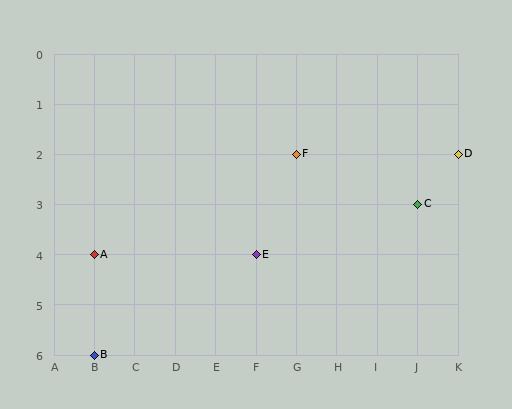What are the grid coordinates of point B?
Point B is at grid coordinates (B, 6).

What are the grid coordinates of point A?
Point A is at grid coordinates (B, 4).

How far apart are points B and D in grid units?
Points B and D are 9 columns and 4 rows apart (about 9.8 grid units diagonally).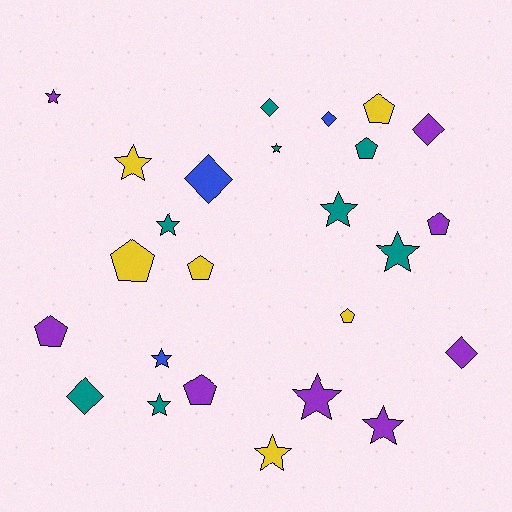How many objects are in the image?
There are 25 objects.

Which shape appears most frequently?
Star, with 11 objects.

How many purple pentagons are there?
There are 3 purple pentagons.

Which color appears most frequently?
Teal, with 8 objects.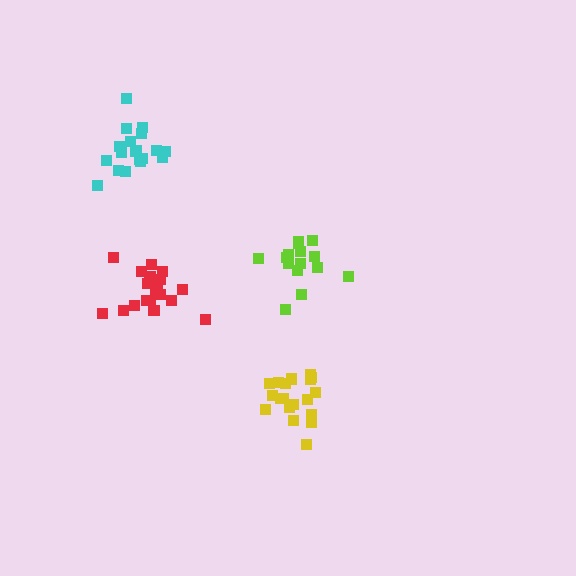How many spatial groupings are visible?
There are 4 spatial groupings.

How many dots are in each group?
Group 1: 20 dots, Group 2: 15 dots, Group 3: 20 dots, Group 4: 20 dots (75 total).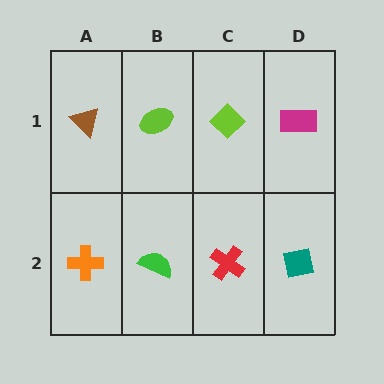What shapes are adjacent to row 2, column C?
A lime diamond (row 1, column C), a green semicircle (row 2, column B), a teal square (row 2, column D).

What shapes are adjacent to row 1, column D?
A teal square (row 2, column D), a lime diamond (row 1, column C).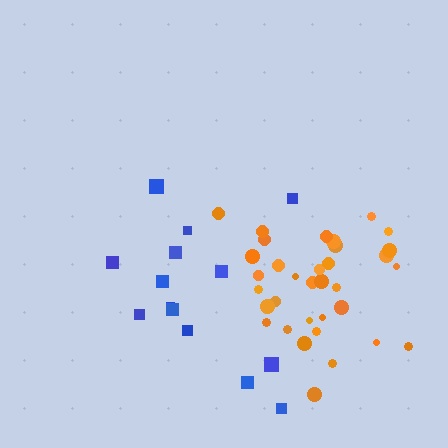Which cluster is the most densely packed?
Orange.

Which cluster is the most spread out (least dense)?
Blue.